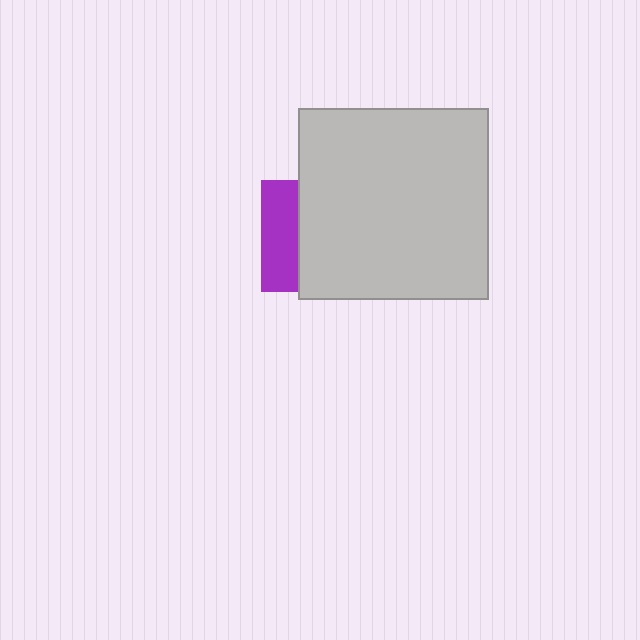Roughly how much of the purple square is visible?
A small part of it is visible (roughly 32%).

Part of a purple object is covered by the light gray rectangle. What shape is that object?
It is a square.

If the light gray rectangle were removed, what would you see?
You would see the complete purple square.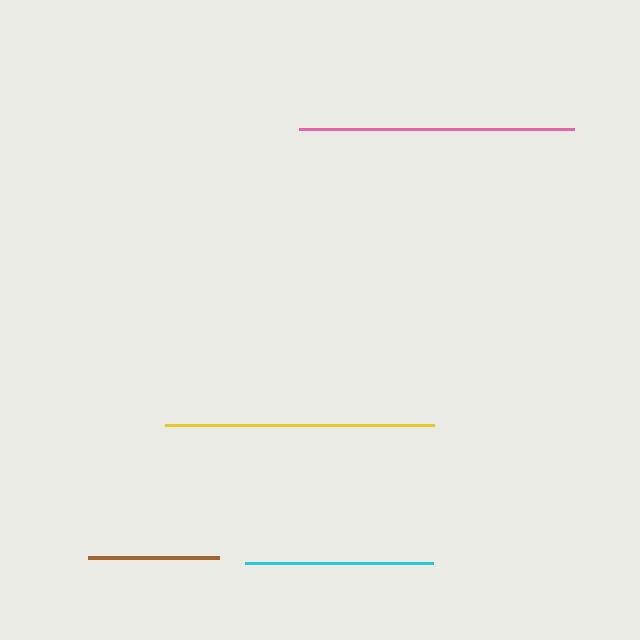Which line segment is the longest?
The pink line is the longest at approximately 275 pixels.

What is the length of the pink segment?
The pink segment is approximately 275 pixels long.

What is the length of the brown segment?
The brown segment is approximately 131 pixels long.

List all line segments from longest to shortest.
From longest to shortest: pink, yellow, cyan, brown.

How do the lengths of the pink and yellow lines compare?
The pink and yellow lines are approximately the same length.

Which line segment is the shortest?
The brown line is the shortest at approximately 131 pixels.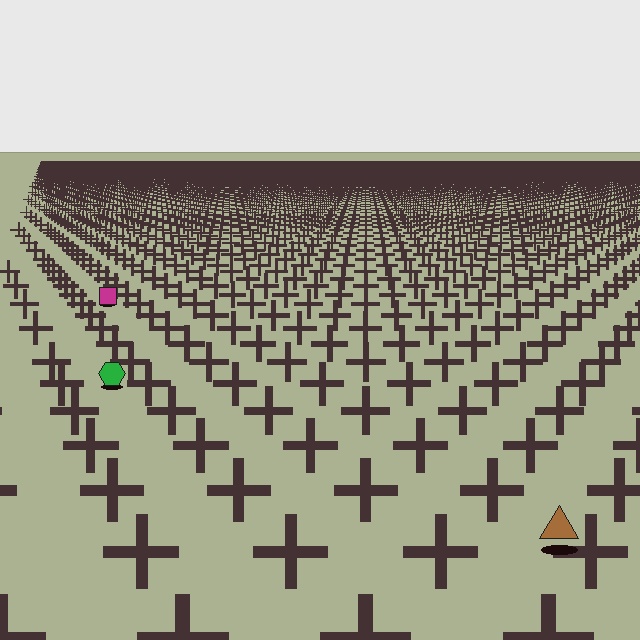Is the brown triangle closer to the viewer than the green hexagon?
Yes. The brown triangle is closer — you can tell from the texture gradient: the ground texture is coarser near it.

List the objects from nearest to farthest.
From nearest to farthest: the brown triangle, the green hexagon, the magenta square.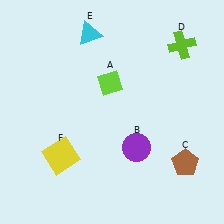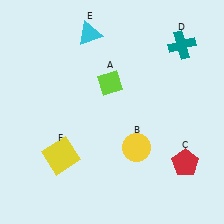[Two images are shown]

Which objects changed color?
B changed from purple to yellow. C changed from brown to red. D changed from lime to teal.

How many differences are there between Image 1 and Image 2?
There are 3 differences between the two images.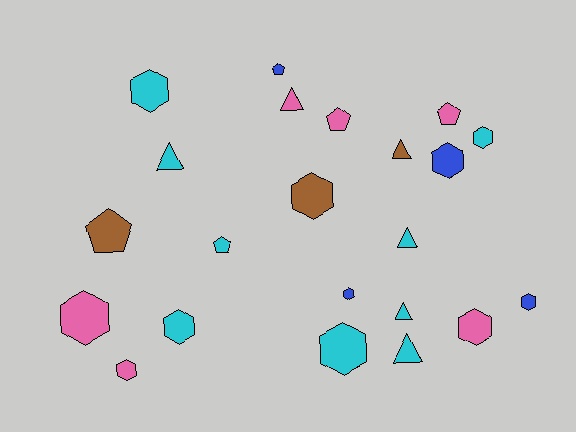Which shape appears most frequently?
Hexagon, with 11 objects.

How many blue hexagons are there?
There are 3 blue hexagons.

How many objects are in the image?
There are 22 objects.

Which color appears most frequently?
Cyan, with 9 objects.